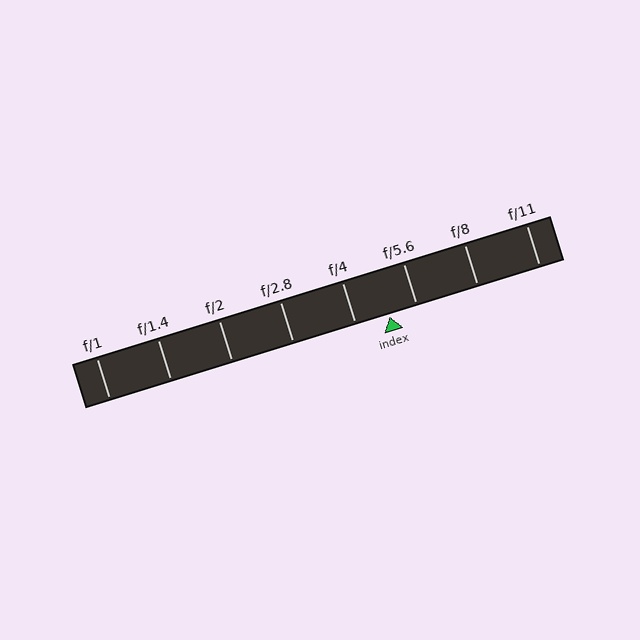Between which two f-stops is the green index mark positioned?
The index mark is between f/4 and f/5.6.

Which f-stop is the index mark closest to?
The index mark is closest to f/5.6.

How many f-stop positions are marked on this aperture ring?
There are 8 f-stop positions marked.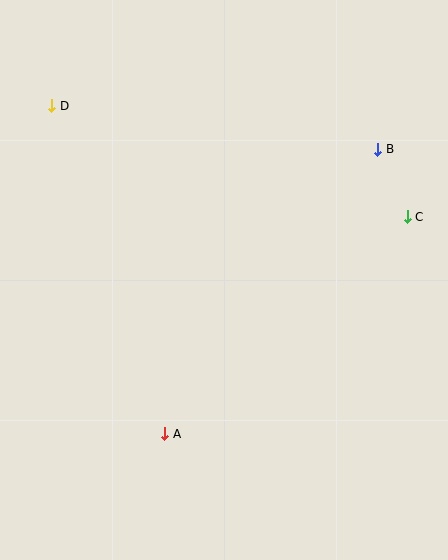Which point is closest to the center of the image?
Point A at (165, 434) is closest to the center.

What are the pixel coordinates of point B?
Point B is at (378, 149).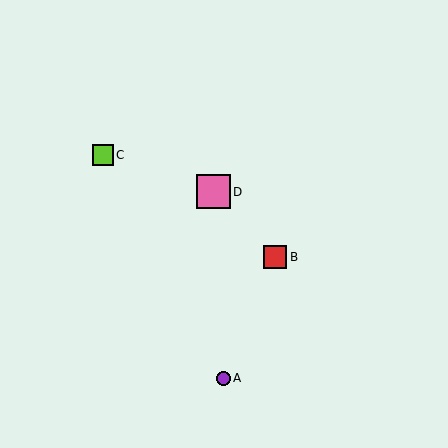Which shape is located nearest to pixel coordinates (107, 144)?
The lime square (labeled C) at (103, 155) is nearest to that location.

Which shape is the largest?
The pink square (labeled D) is the largest.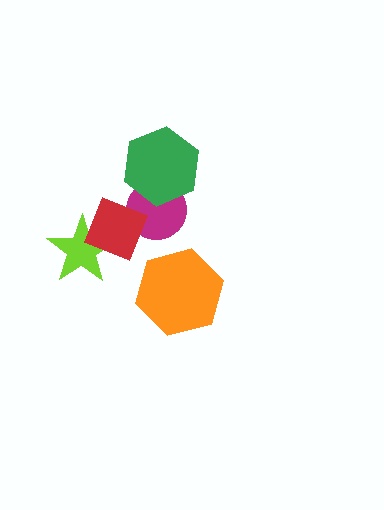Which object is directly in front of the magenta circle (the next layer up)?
The green hexagon is directly in front of the magenta circle.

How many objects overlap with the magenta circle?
2 objects overlap with the magenta circle.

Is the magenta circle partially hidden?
Yes, it is partially covered by another shape.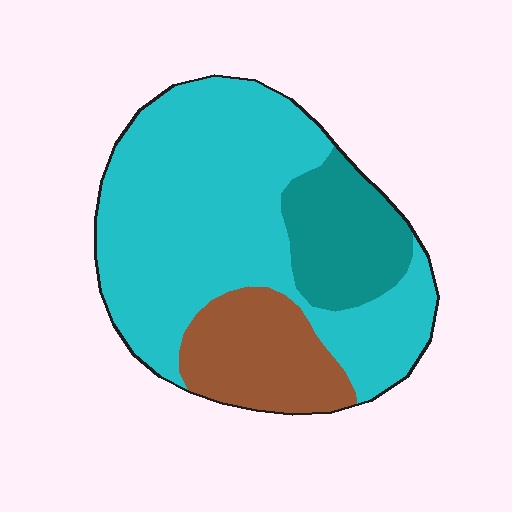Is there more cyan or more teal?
Cyan.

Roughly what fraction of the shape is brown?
Brown covers about 20% of the shape.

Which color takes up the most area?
Cyan, at roughly 65%.